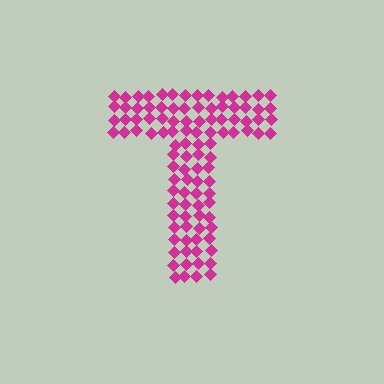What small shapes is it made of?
It is made of small diamonds.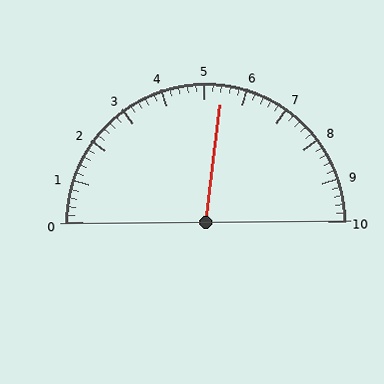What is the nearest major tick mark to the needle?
The nearest major tick mark is 5.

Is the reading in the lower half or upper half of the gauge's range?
The reading is in the upper half of the range (0 to 10).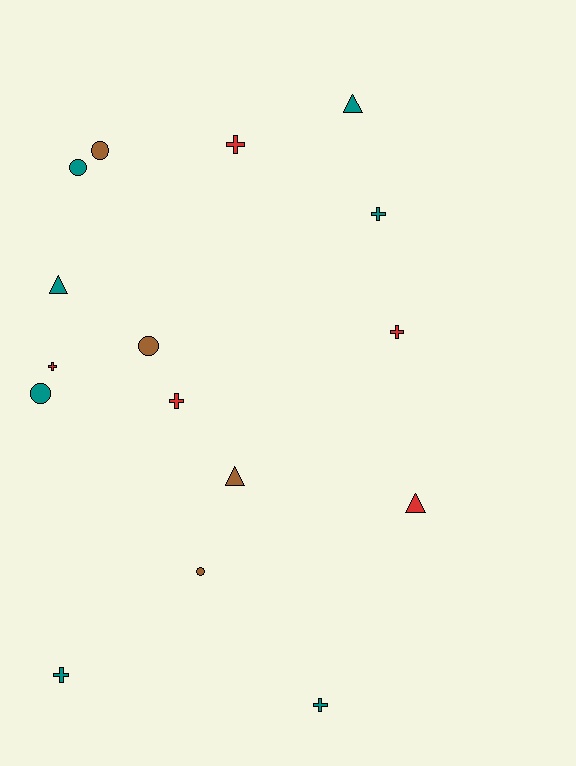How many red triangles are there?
There is 1 red triangle.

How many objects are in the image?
There are 16 objects.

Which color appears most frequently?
Teal, with 7 objects.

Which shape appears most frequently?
Cross, with 7 objects.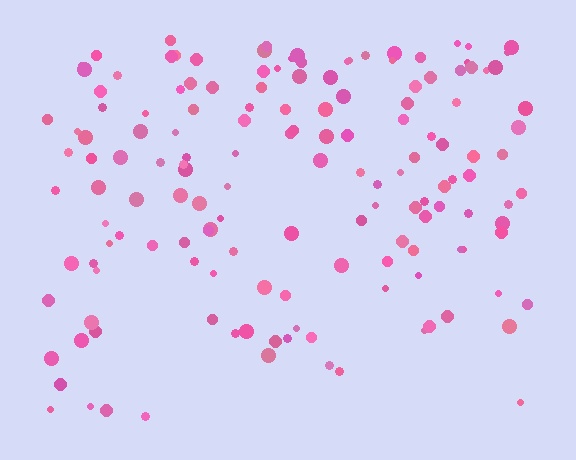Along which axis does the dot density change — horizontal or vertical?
Vertical.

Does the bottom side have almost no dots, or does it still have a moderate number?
Still a moderate number, just noticeably fewer than the top.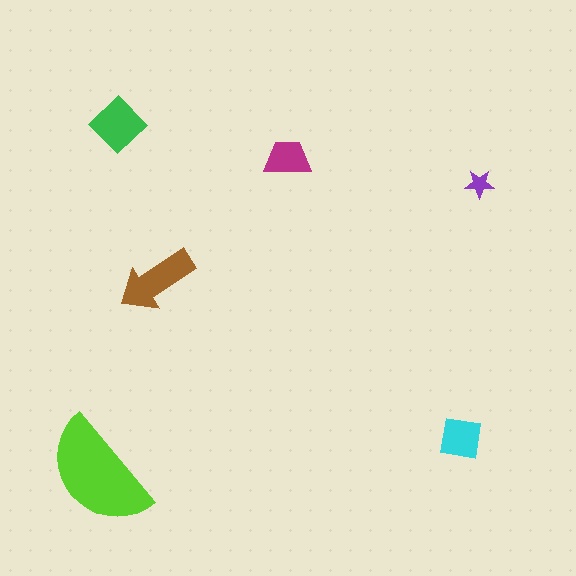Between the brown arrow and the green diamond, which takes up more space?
The brown arrow.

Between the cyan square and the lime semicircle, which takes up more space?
The lime semicircle.